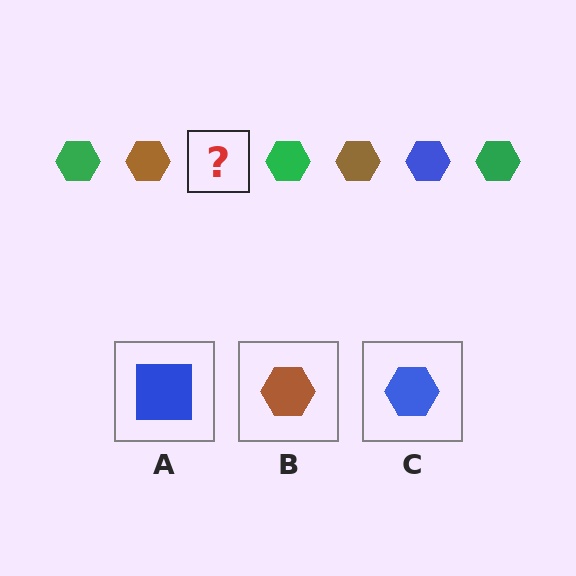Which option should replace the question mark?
Option C.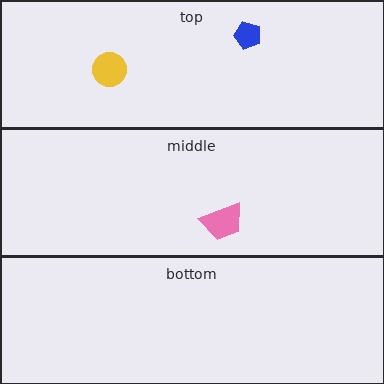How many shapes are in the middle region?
1.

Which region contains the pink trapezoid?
The middle region.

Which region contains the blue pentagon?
The top region.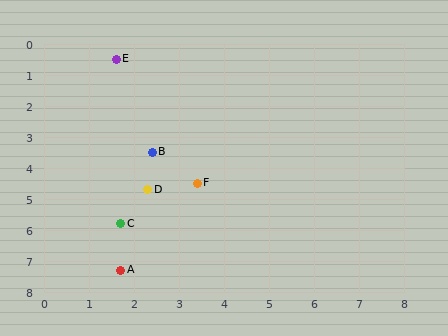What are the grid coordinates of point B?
Point B is at approximately (2.4, 3.5).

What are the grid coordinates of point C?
Point C is at approximately (1.7, 5.8).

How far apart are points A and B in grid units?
Points A and B are about 3.9 grid units apart.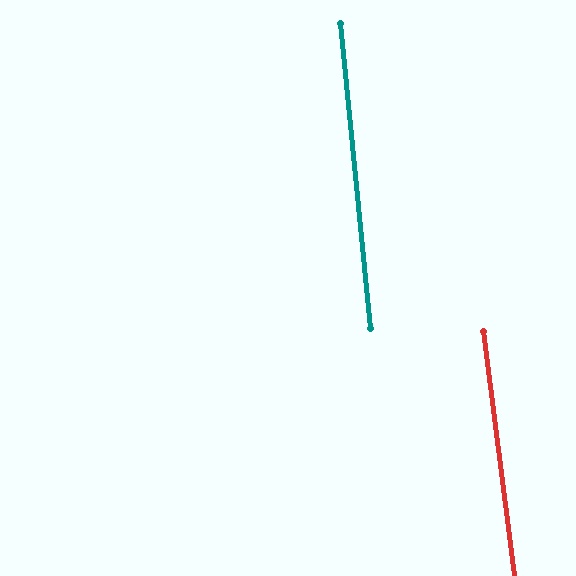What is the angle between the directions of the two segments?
Approximately 2 degrees.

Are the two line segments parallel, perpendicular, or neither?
Parallel — their directions differ by only 1.7°.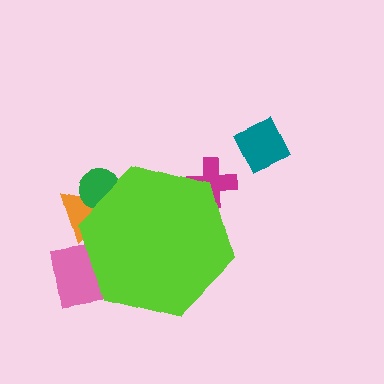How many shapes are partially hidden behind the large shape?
4 shapes are partially hidden.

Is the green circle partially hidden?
Yes, the green circle is partially hidden behind the lime hexagon.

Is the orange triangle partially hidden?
Yes, the orange triangle is partially hidden behind the lime hexagon.